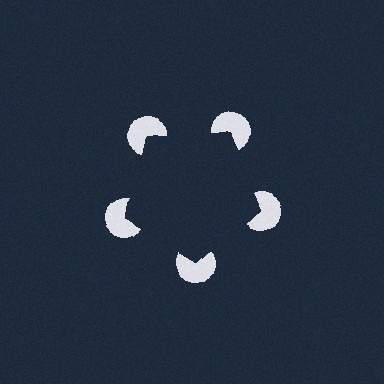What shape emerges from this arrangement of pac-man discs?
An illusory pentagon — its edges are inferred from the aligned wedge cuts in the pac-man discs, not physically drawn.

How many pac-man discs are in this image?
There are 5 — one at each vertex of the illusory pentagon.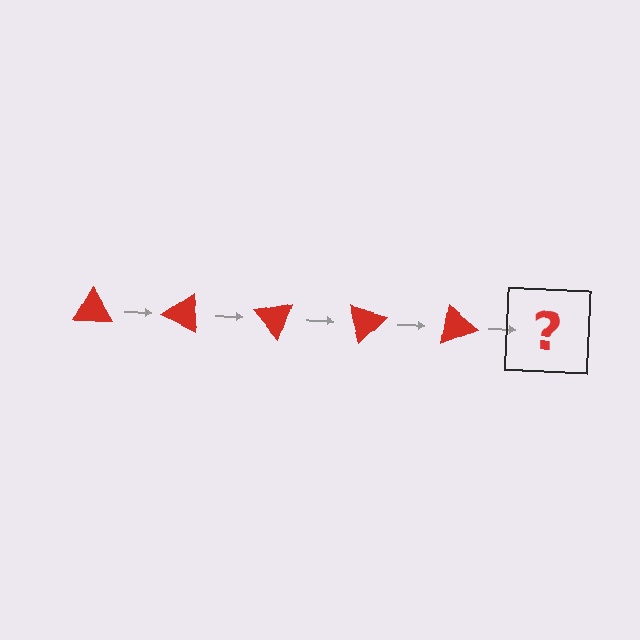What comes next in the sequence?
The next element should be a red triangle rotated 125 degrees.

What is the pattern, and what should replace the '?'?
The pattern is that the triangle rotates 25 degrees each step. The '?' should be a red triangle rotated 125 degrees.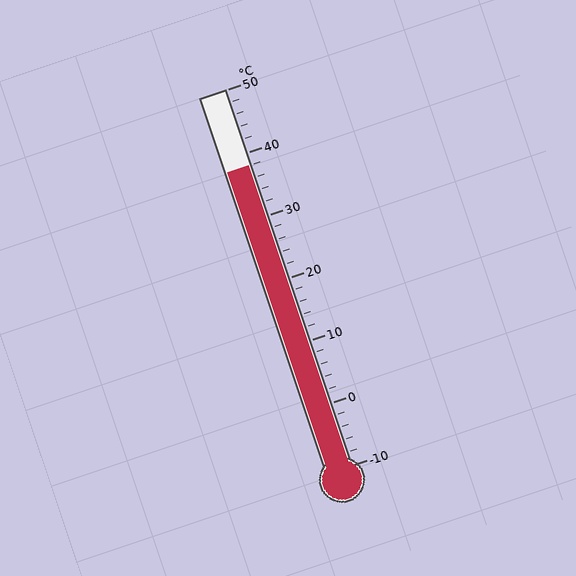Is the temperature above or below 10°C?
The temperature is above 10°C.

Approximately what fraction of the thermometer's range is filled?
The thermometer is filled to approximately 80% of its range.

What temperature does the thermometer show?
The thermometer shows approximately 38°C.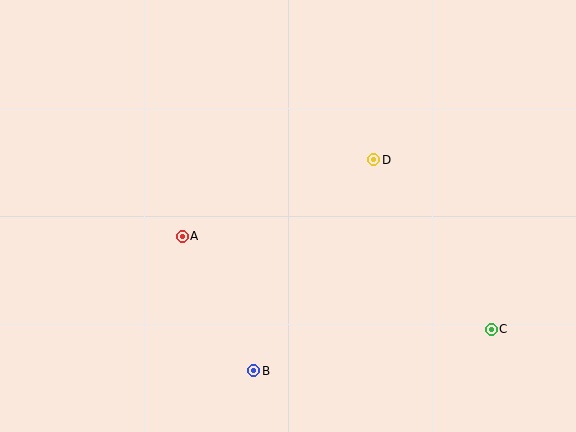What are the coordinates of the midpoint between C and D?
The midpoint between C and D is at (432, 244).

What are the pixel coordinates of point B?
Point B is at (254, 371).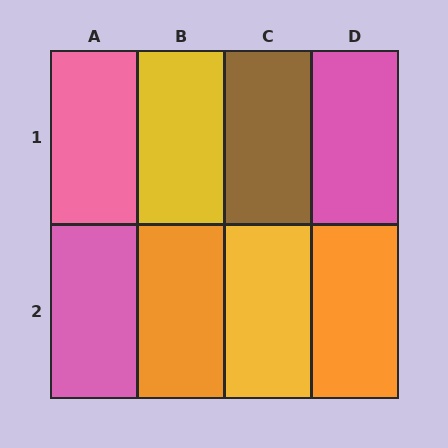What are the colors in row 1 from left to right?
Pink, yellow, brown, pink.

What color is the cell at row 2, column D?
Orange.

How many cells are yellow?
2 cells are yellow.